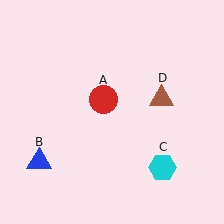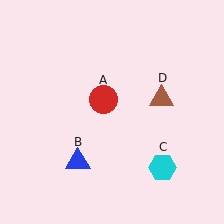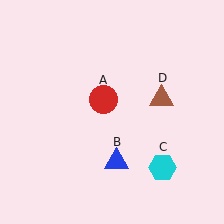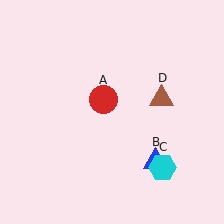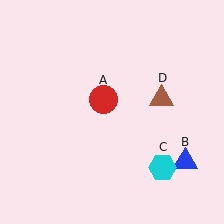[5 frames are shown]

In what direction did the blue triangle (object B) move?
The blue triangle (object B) moved right.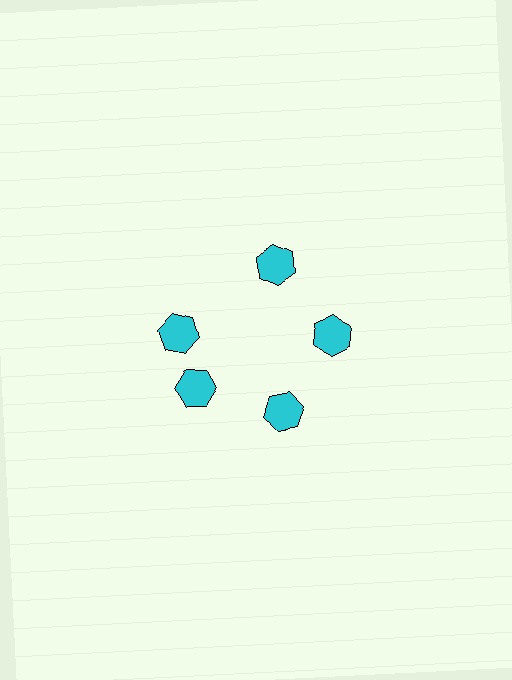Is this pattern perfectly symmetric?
No. The 5 cyan hexagons are arranged in a ring, but one element near the 10 o'clock position is rotated out of alignment along the ring, breaking the 5-fold rotational symmetry.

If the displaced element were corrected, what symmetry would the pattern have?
It would have 5-fold rotational symmetry — the pattern would map onto itself every 72 degrees.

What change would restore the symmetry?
The symmetry would be restored by rotating it back into even spacing with its neighbors so that all 5 hexagons sit at equal angles and equal distance from the center.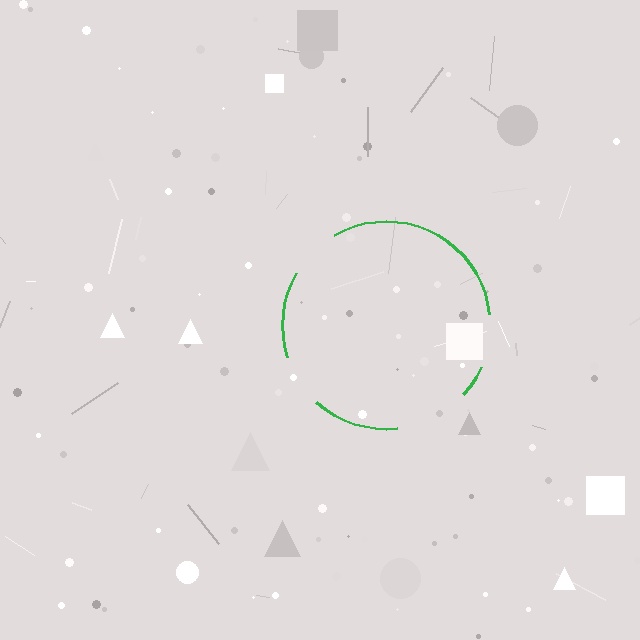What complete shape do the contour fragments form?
The contour fragments form a circle.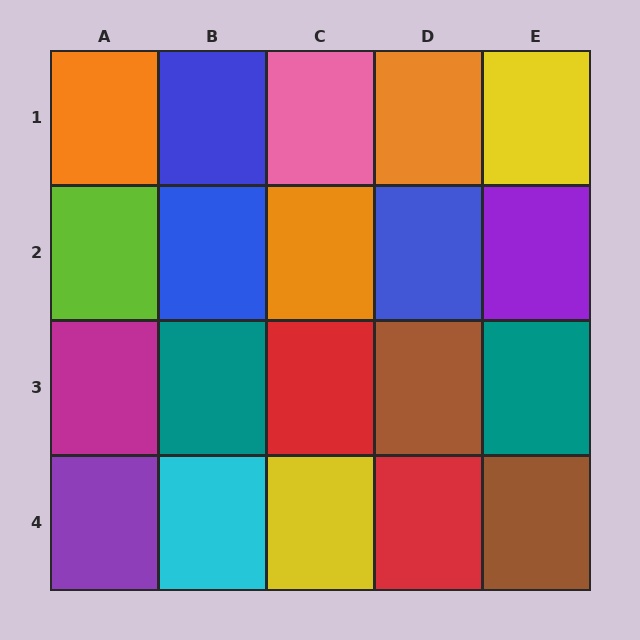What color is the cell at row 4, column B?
Cyan.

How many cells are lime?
1 cell is lime.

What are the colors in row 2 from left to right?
Lime, blue, orange, blue, purple.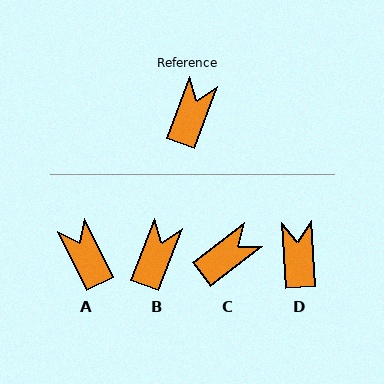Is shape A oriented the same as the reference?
No, it is off by about 47 degrees.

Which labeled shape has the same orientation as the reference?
B.